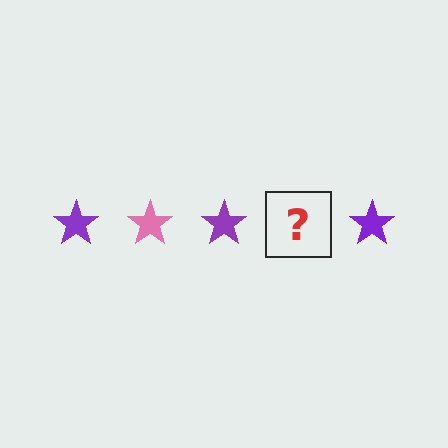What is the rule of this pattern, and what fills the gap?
The rule is that the pattern cycles through purple, pink stars. The gap should be filled with a pink star.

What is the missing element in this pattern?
The missing element is a pink star.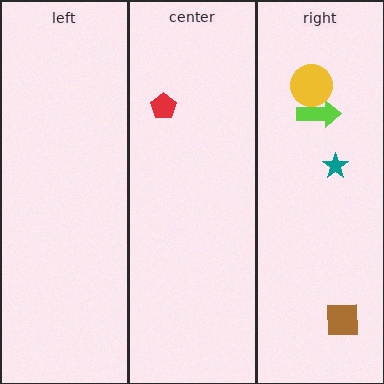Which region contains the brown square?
The right region.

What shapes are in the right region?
The lime arrow, the brown square, the yellow circle, the teal star.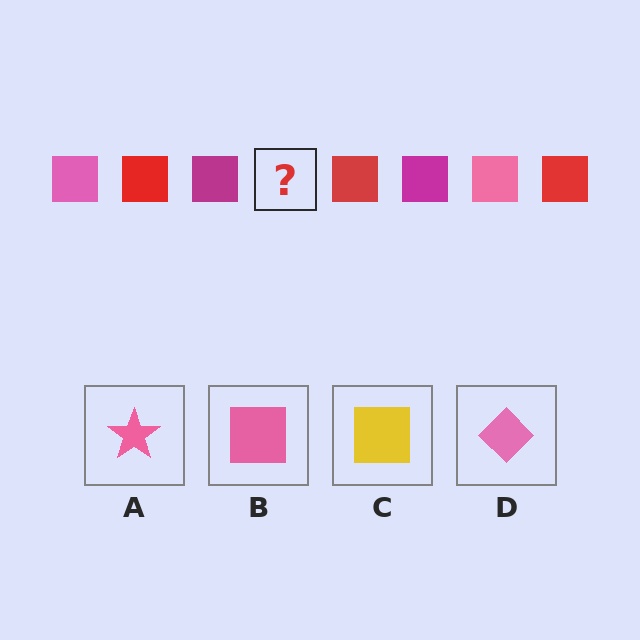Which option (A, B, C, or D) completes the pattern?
B.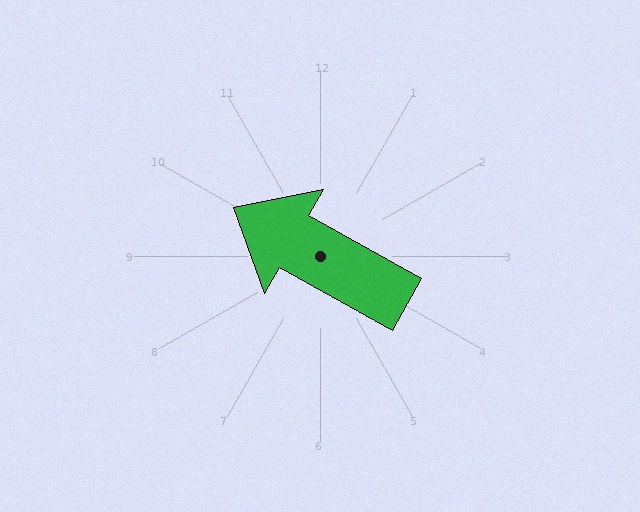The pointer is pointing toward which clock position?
Roughly 10 o'clock.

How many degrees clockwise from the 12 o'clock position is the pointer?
Approximately 299 degrees.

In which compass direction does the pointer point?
Northwest.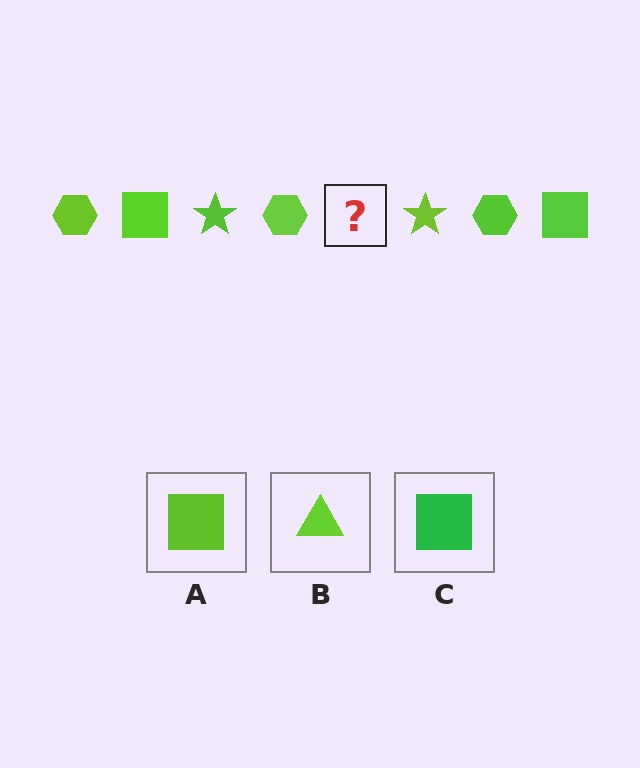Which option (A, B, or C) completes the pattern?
A.